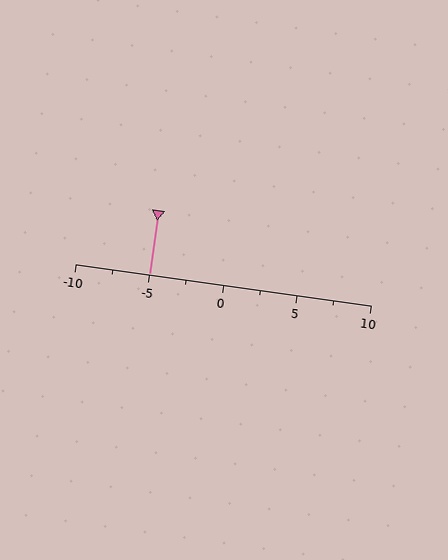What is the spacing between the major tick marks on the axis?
The major ticks are spaced 5 apart.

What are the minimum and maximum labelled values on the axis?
The axis runs from -10 to 10.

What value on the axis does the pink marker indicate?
The marker indicates approximately -5.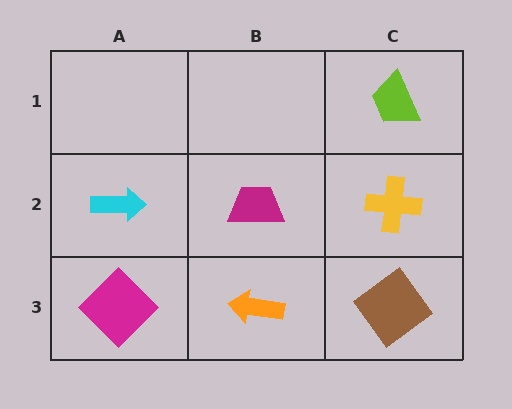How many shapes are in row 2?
3 shapes.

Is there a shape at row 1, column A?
No, that cell is empty.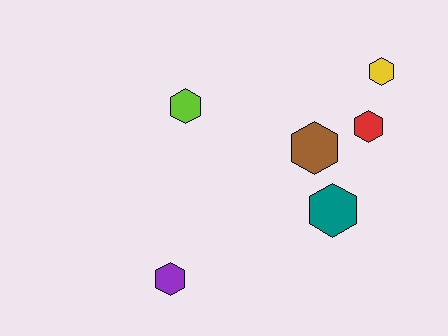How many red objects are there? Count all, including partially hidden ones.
There is 1 red object.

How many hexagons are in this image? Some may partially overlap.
There are 6 hexagons.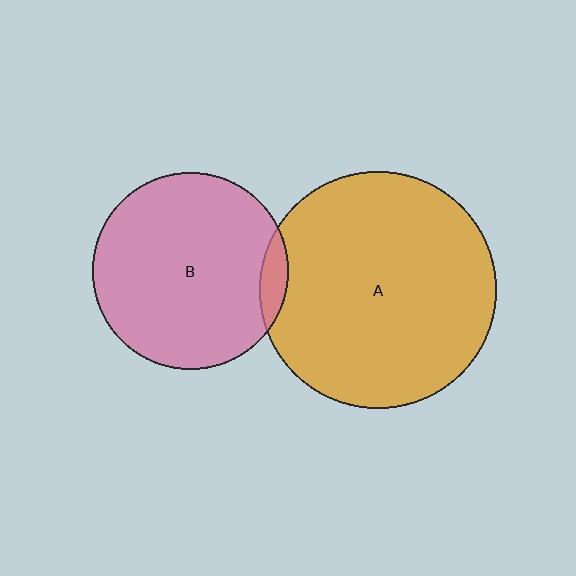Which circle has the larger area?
Circle A (orange).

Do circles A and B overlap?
Yes.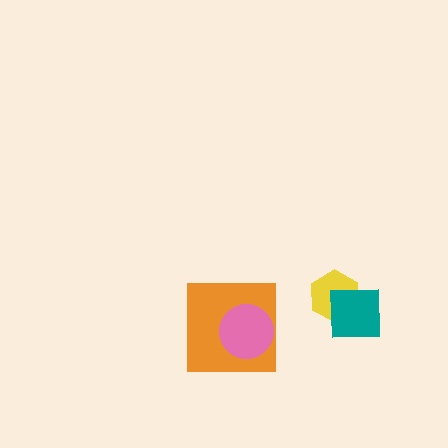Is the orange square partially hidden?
Yes, it is partially covered by another shape.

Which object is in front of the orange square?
The pink circle is in front of the orange square.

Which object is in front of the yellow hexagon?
The teal square is in front of the yellow hexagon.